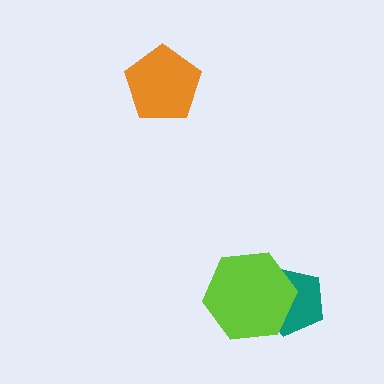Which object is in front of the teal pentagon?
The lime hexagon is in front of the teal pentagon.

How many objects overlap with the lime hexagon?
1 object overlaps with the lime hexagon.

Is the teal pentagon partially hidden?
Yes, it is partially covered by another shape.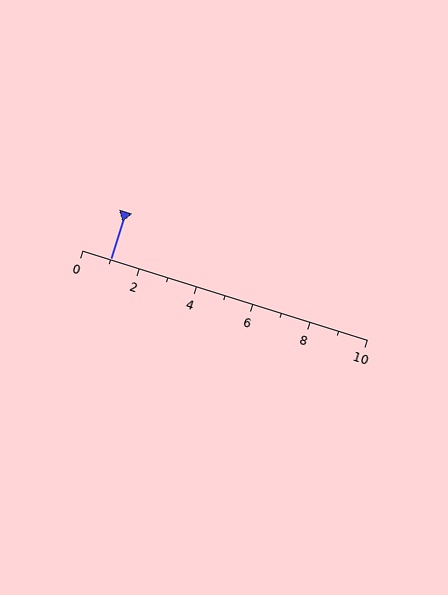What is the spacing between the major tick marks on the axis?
The major ticks are spaced 2 apart.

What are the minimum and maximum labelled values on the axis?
The axis runs from 0 to 10.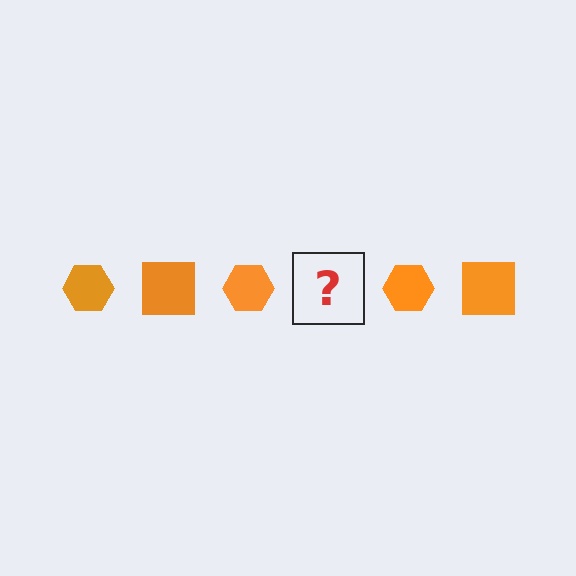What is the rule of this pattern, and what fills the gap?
The rule is that the pattern cycles through hexagon, square shapes in orange. The gap should be filled with an orange square.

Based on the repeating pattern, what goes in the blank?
The blank should be an orange square.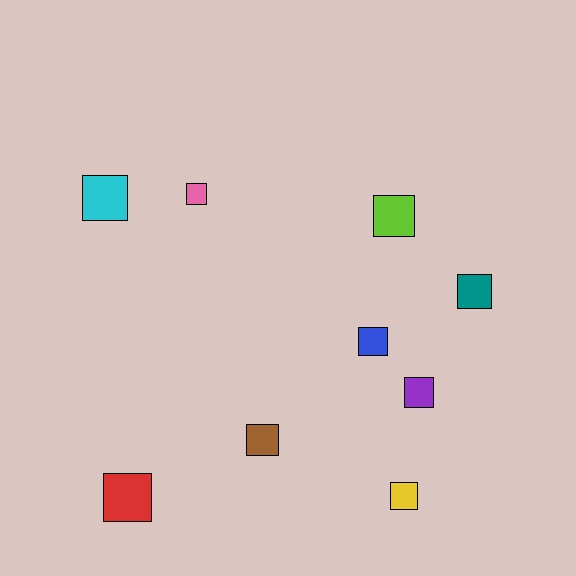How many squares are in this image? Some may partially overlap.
There are 9 squares.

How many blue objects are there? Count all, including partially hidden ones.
There is 1 blue object.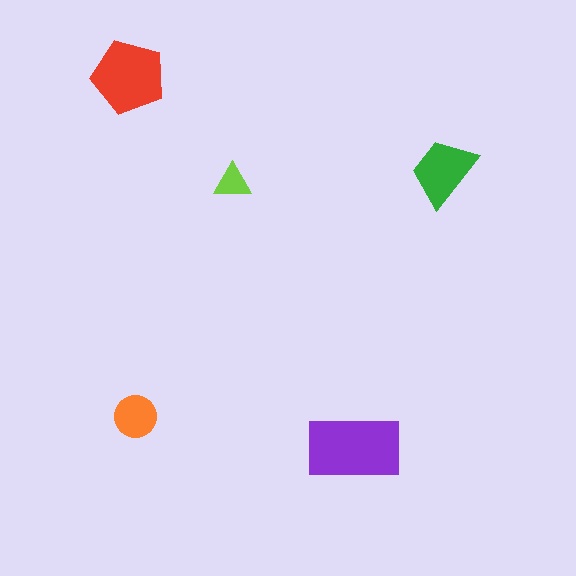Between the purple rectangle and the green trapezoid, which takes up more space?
The purple rectangle.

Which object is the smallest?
The lime triangle.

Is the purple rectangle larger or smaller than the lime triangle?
Larger.